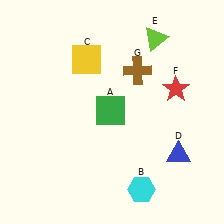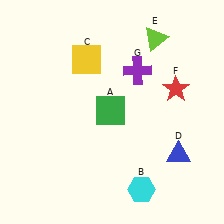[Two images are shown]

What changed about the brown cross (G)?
In Image 1, G is brown. In Image 2, it changed to purple.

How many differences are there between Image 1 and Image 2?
There is 1 difference between the two images.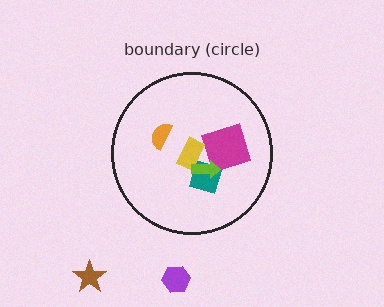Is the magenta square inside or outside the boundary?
Inside.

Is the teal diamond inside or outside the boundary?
Inside.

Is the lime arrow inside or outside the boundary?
Inside.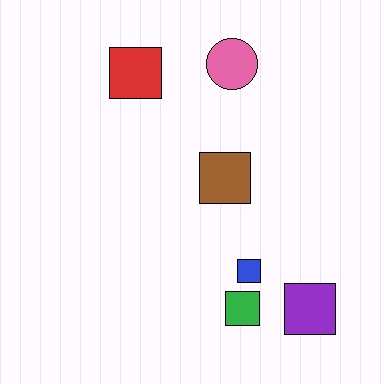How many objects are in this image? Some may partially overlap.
There are 6 objects.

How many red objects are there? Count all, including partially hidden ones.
There is 1 red object.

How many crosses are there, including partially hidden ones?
There are no crosses.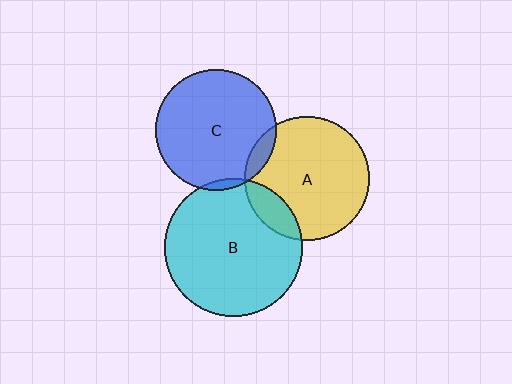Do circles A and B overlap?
Yes.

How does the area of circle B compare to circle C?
Approximately 1.3 times.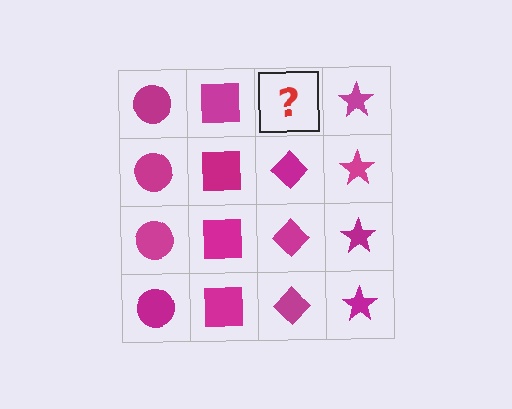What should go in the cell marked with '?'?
The missing cell should contain a magenta diamond.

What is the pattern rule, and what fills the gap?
The rule is that each column has a consistent shape. The gap should be filled with a magenta diamond.